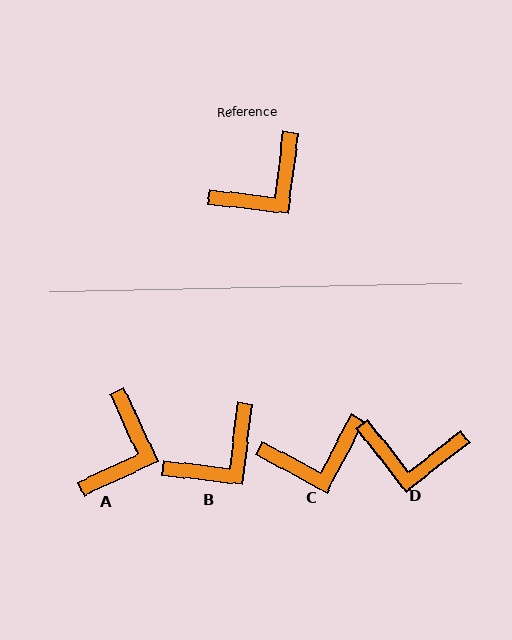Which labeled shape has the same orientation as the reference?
B.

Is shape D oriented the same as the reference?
No, it is off by about 45 degrees.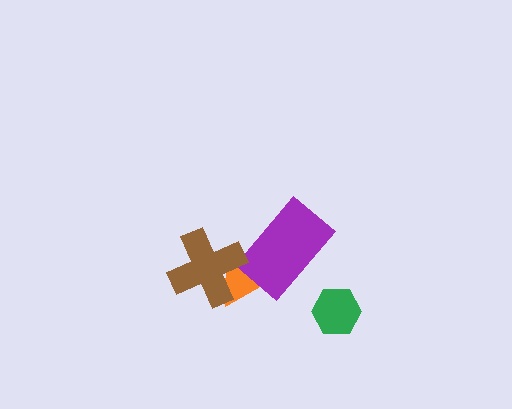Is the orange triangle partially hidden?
Yes, it is partially covered by another shape.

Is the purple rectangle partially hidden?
No, no other shape covers it.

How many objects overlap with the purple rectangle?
1 object overlaps with the purple rectangle.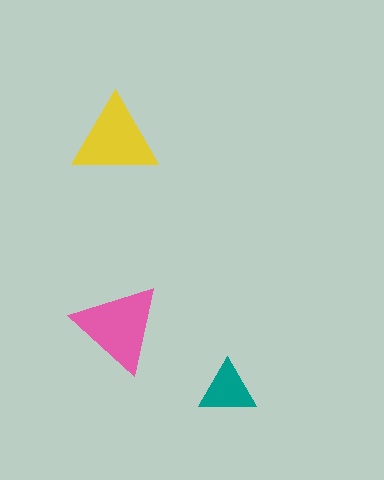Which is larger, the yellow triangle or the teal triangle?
The yellow one.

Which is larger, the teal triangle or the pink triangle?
The pink one.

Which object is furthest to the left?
The yellow triangle is leftmost.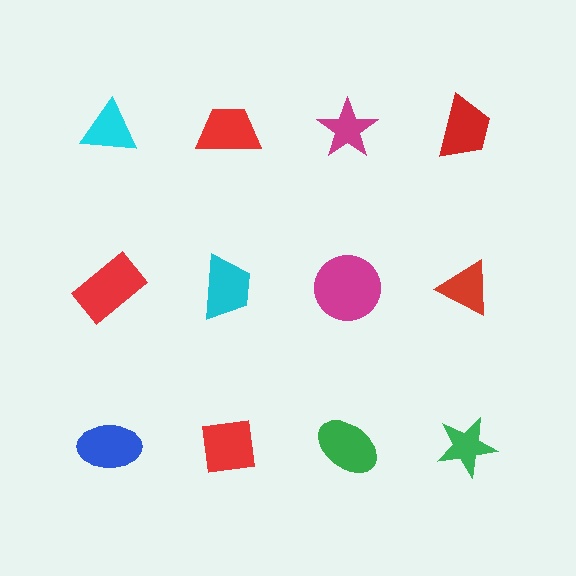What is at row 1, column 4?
A red trapezoid.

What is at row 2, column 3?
A magenta circle.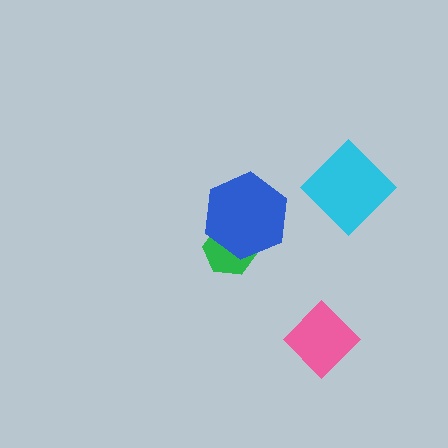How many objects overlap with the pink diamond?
0 objects overlap with the pink diamond.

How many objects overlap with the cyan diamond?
0 objects overlap with the cyan diamond.